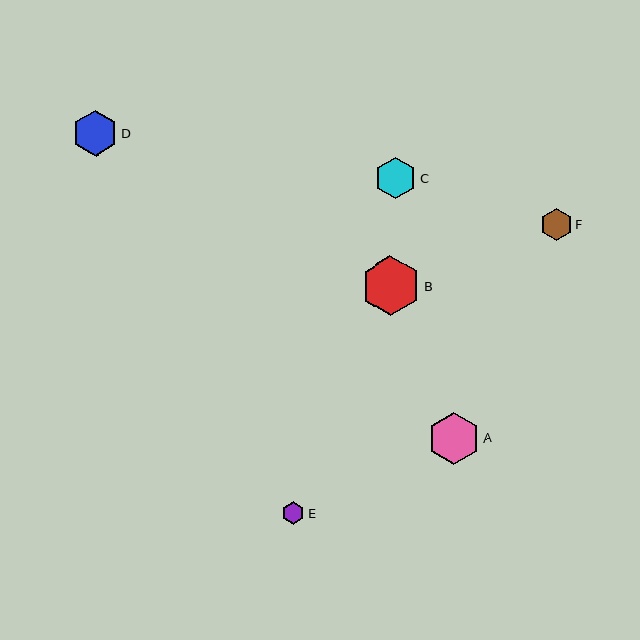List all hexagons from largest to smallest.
From largest to smallest: B, A, D, C, F, E.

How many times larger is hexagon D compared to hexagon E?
Hexagon D is approximately 2.0 times the size of hexagon E.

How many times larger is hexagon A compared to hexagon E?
Hexagon A is approximately 2.3 times the size of hexagon E.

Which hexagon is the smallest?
Hexagon E is the smallest with a size of approximately 23 pixels.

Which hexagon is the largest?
Hexagon B is the largest with a size of approximately 60 pixels.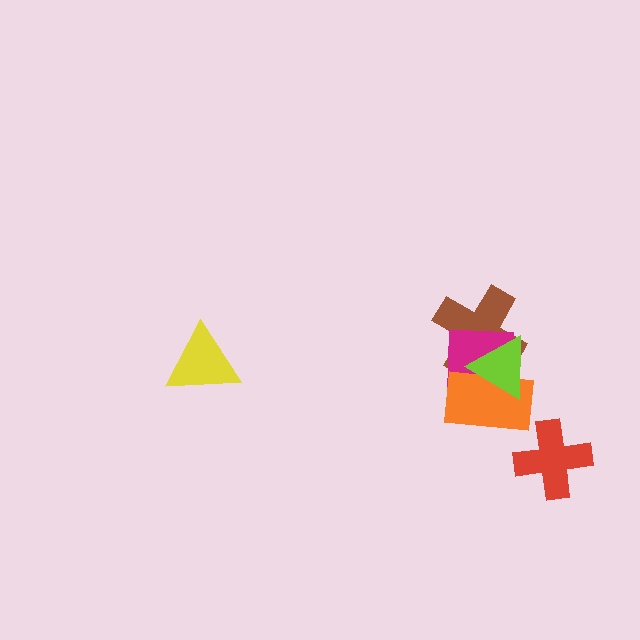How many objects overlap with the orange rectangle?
3 objects overlap with the orange rectangle.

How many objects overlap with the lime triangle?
3 objects overlap with the lime triangle.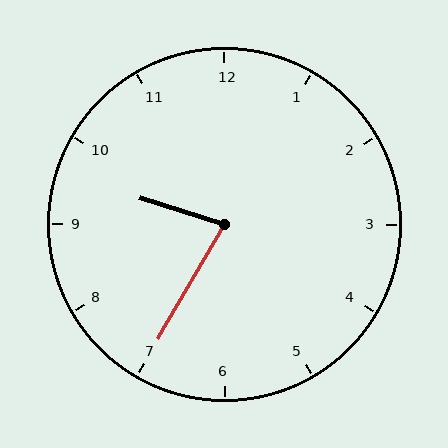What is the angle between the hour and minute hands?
Approximately 78 degrees.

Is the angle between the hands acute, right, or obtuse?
It is acute.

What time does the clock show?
9:35.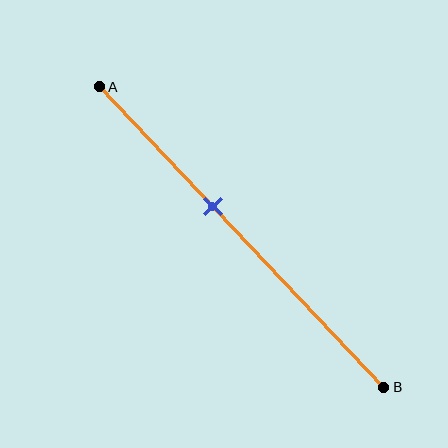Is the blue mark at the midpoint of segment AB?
No, the mark is at about 40% from A, not at the 50% midpoint.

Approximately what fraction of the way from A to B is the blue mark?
The blue mark is approximately 40% of the way from A to B.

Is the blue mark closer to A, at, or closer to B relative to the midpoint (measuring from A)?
The blue mark is closer to point A than the midpoint of segment AB.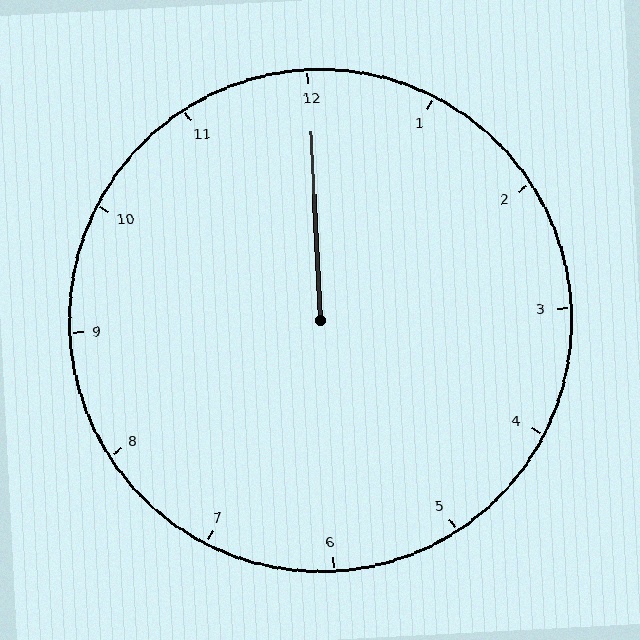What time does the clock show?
12:00.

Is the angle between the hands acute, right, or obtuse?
It is acute.